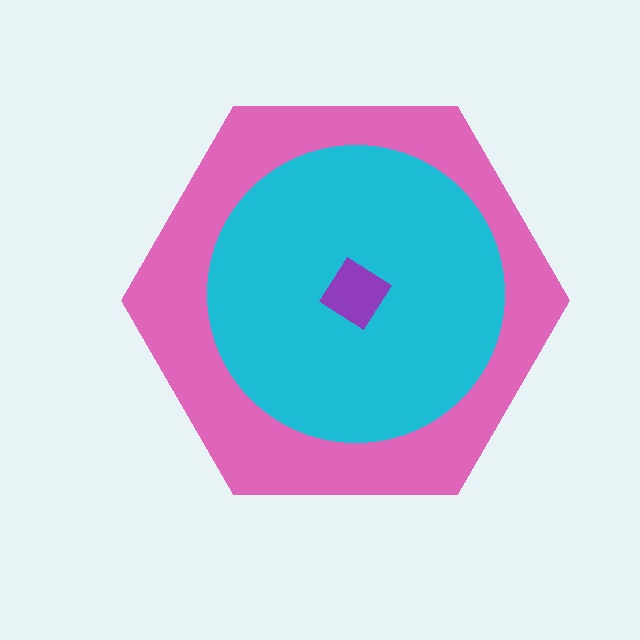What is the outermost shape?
The pink hexagon.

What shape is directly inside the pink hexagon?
The cyan circle.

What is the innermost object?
The purple diamond.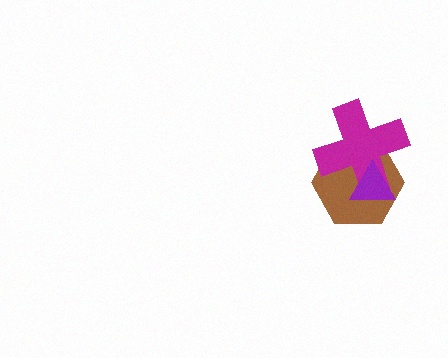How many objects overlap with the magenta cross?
2 objects overlap with the magenta cross.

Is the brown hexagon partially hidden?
Yes, it is partially covered by another shape.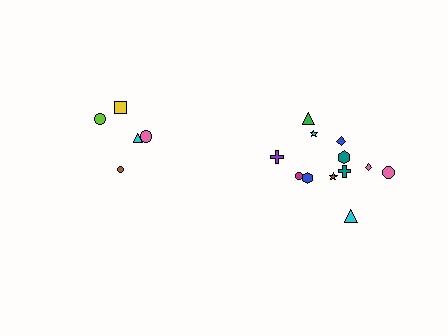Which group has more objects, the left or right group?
The right group.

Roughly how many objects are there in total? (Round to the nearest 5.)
Roughly 15 objects in total.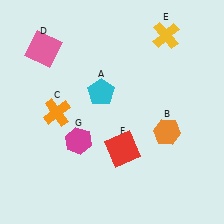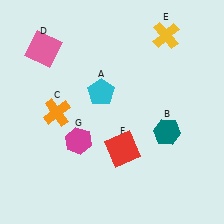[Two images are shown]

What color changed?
The hexagon (B) changed from orange in Image 1 to teal in Image 2.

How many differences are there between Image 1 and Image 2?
There is 1 difference between the two images.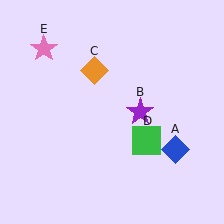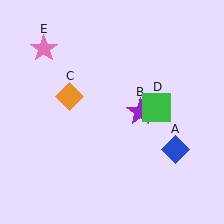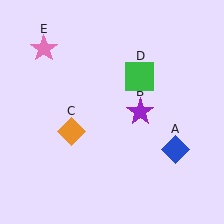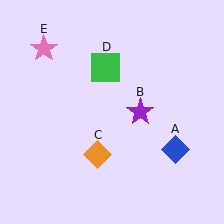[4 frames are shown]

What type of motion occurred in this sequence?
The orange diamond (object C), green square (object D) rotated counterclockwise around the center of the scene.